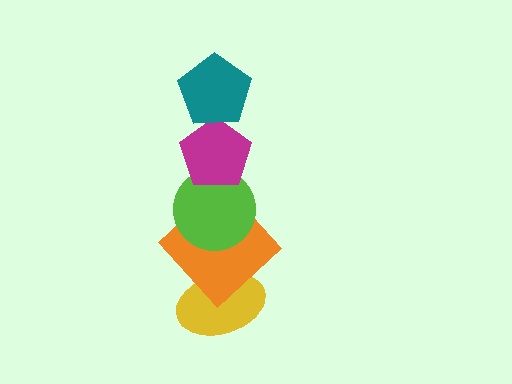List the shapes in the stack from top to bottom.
From top to bottom: the teal pentagon, the magenta pentagon, the lime circle, the orange diamond, the yellow ellipse.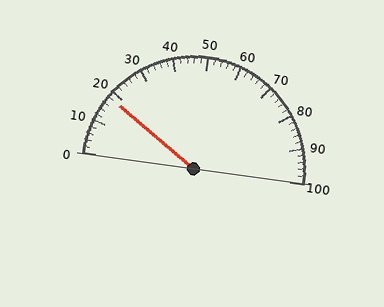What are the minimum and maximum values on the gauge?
The gauge ranges from 0 to 100.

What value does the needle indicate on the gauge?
The needle indicates approximately 18.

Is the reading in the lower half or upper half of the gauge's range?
The reading is in the lower half of the range (0 to 100).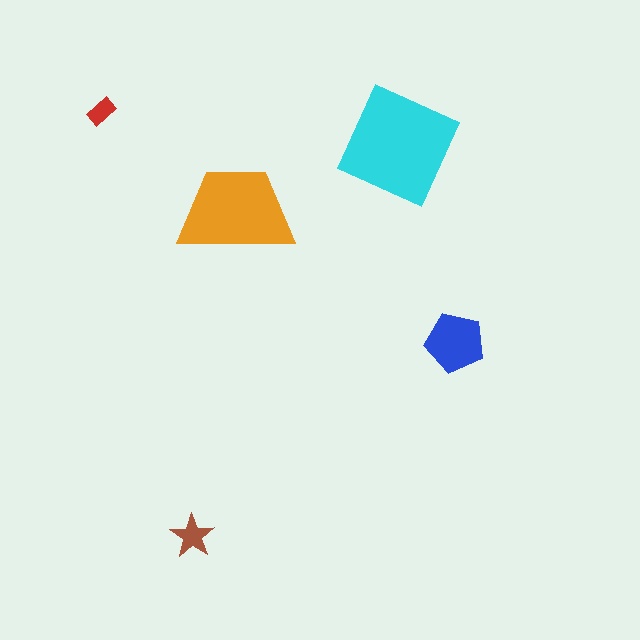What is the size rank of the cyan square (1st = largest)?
1st.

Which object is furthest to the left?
The red rectangle is leftmost.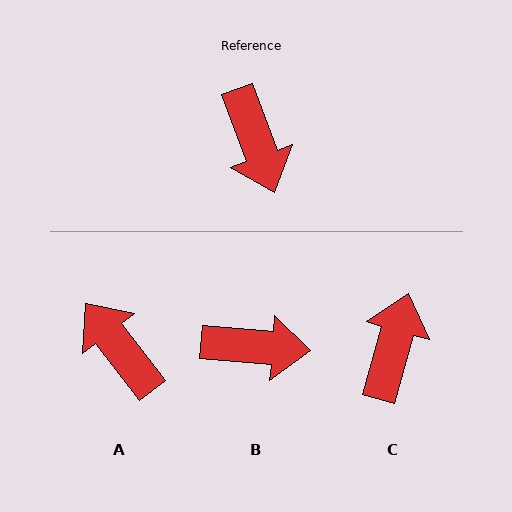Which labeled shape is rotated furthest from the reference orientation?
A, about 162 degrees away.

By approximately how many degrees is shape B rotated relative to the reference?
Approximately 66 degrees counter-clockwise.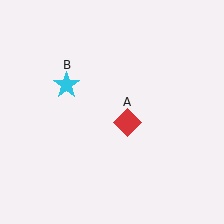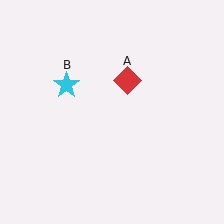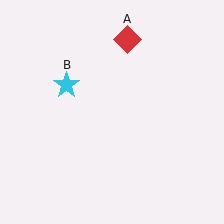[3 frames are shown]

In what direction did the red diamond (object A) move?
The red diamond (object A) moved up.